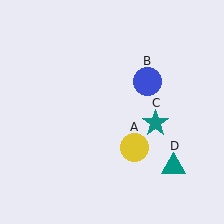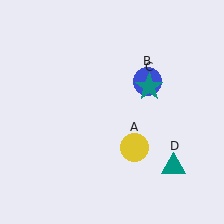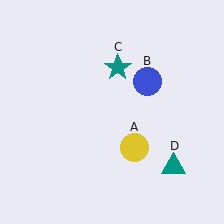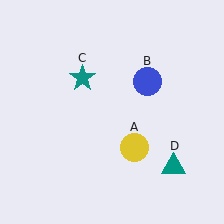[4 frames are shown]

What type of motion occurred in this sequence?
The teal star (object C) rotated counterclockwise around the center of the scene.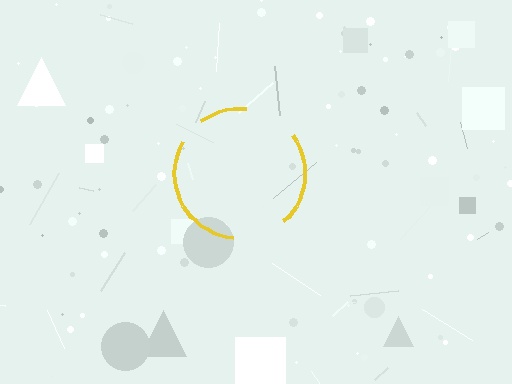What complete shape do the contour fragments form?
The contour fragments form a circle.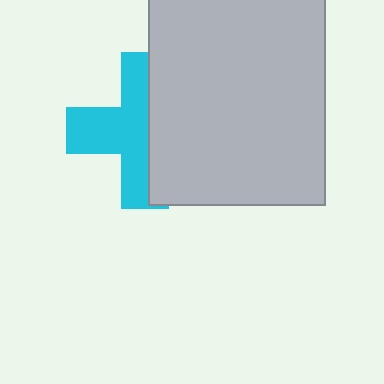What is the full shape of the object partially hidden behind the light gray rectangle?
The partially hidden object is a cyan cross.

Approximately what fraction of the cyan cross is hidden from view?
Roughly 46% of the cyan cross is hidden behind the light gray rectangle.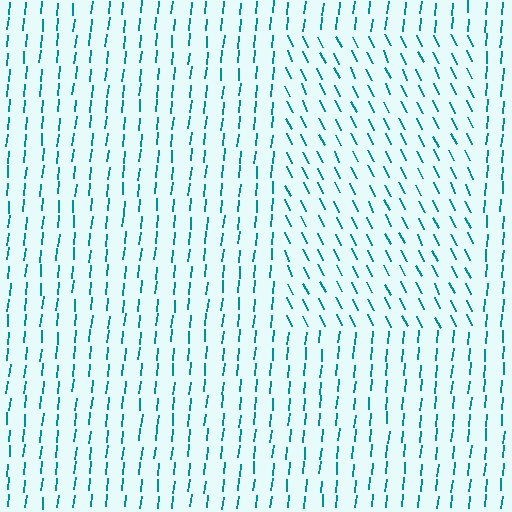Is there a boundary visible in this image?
Yes, there is a texture boundary formed by a change in line orientation.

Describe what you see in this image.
The image is filled with small teal line segments. A rectangle region in the image has lines oriented differently from the surrounding lines, creating a visible texture boundary.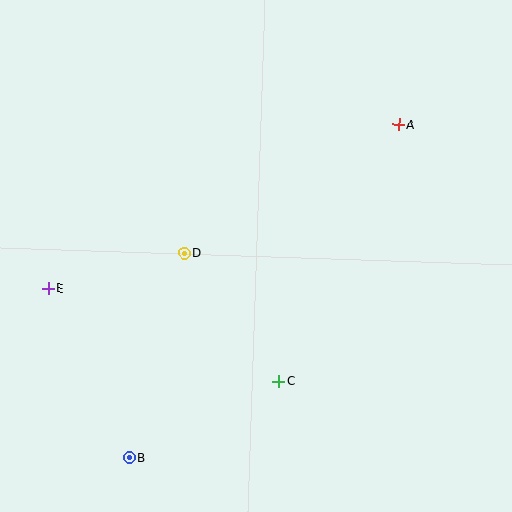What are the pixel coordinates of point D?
Point D is at (184, 253).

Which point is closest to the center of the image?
Point D at (184, 253) is closest to the center.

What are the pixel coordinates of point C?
Point C is at (279, 381).